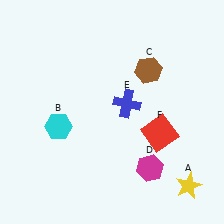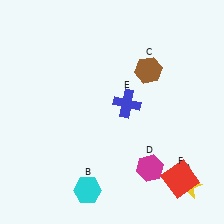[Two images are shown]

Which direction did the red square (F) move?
The red square (F) moved down.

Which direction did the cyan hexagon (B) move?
The cyan hexagon (B) moved down.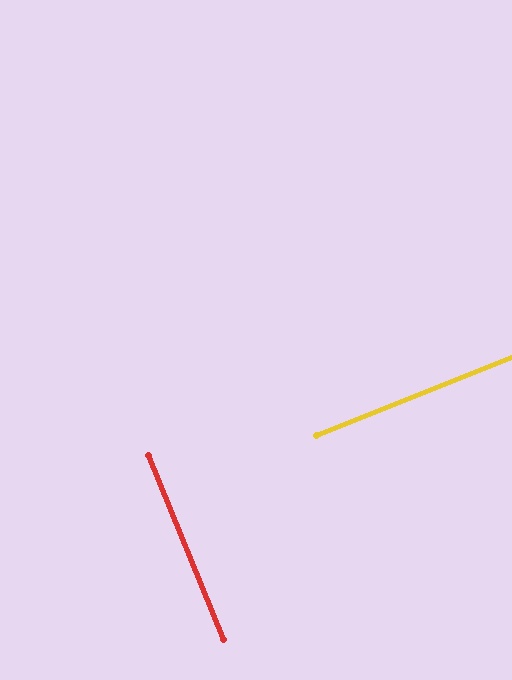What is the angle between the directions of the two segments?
Approximately 90 degrees.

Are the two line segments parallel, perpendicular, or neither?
Perpendicular — they meet at approximately 90°.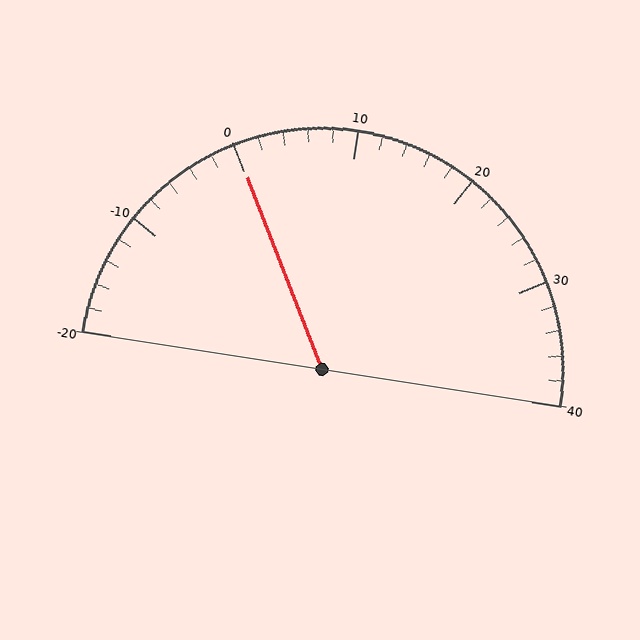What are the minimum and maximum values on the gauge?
The gauge ranges from -20 to 40.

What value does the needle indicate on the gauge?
The needle indicates approximately 0.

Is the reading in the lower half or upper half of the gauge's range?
The reading is in the lower half of the range (-20 to 40).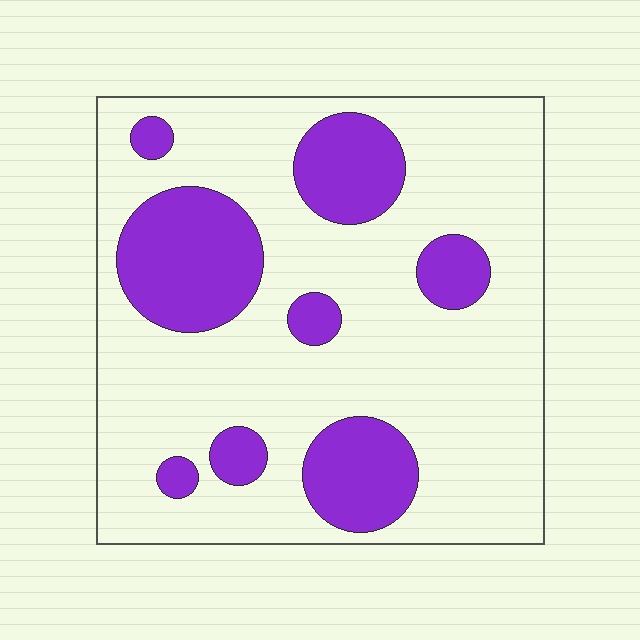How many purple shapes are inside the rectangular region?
8.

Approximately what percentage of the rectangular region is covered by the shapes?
Approximately 25%.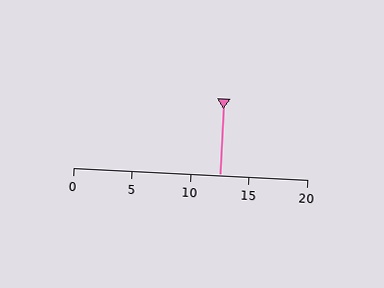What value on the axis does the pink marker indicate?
The marker indicates approximately 12.5.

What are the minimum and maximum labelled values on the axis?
The axis runs from 0 to 20.